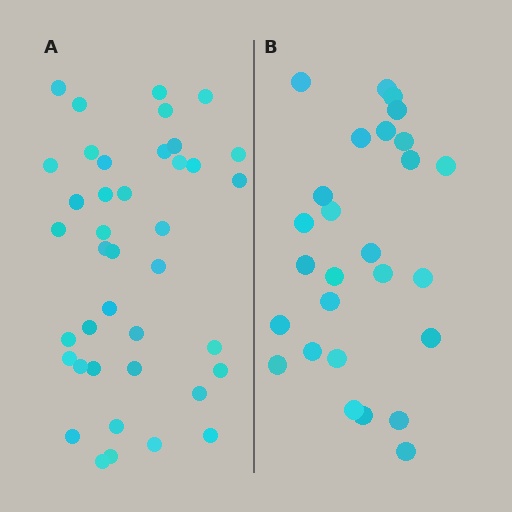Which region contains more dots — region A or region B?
Region A (the left region) has more dots.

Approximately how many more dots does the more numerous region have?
Region A has approximately 15 more dots than region B.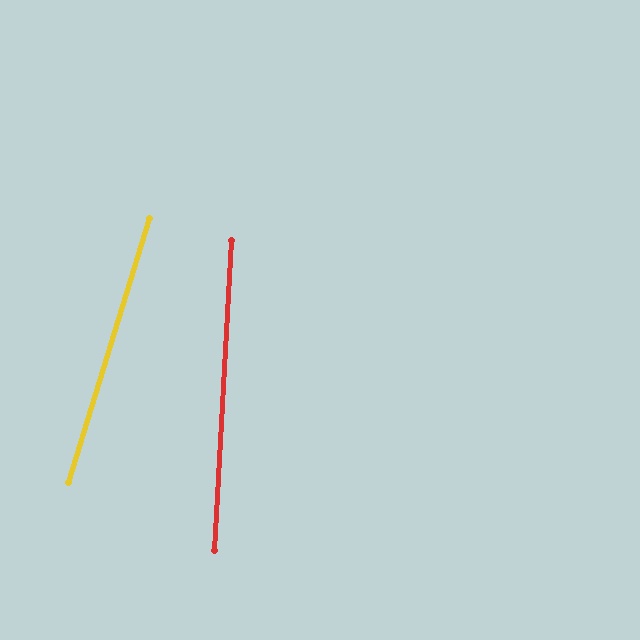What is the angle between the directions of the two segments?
Approximately 14 degrees.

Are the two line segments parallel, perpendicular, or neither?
Neither parallel nor perpendicular — they differ by about 14°.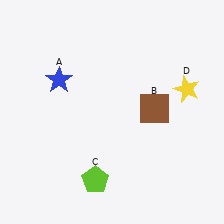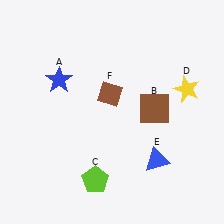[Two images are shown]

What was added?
A blue triangle (E), a brown diamond (F) were added in Image 2.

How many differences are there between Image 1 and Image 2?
There are 2 differences between the two images.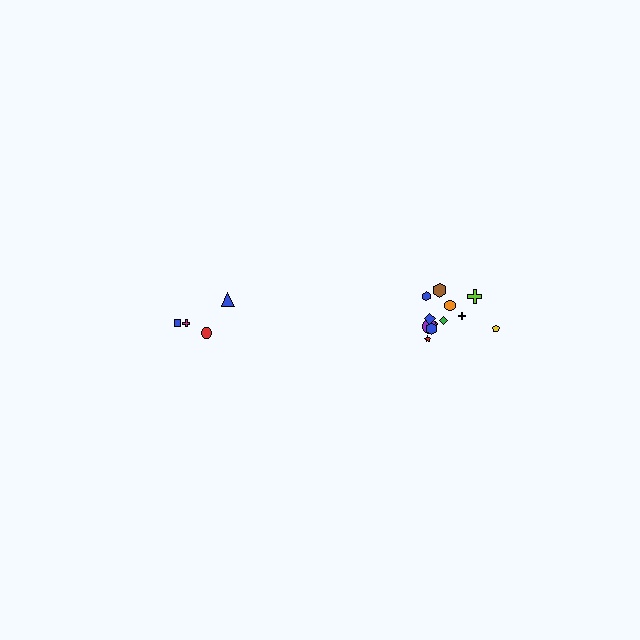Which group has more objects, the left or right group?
The right group.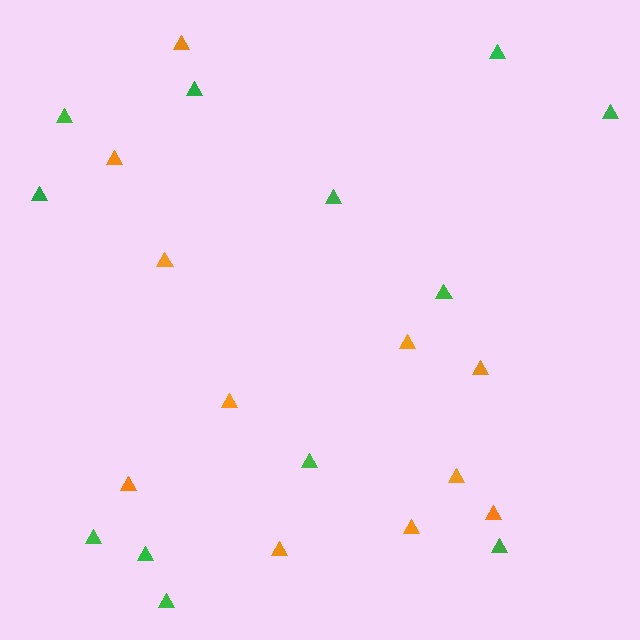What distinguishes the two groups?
There are 2 groups: one group of orange triangles (11) and one group of green triangles (12).